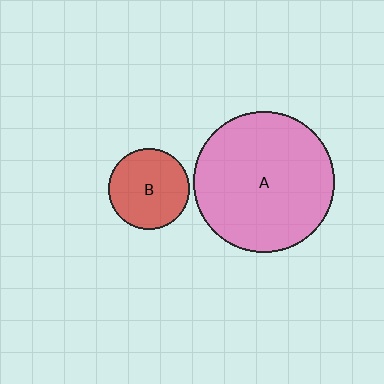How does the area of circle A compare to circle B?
Approximately 3.0 times.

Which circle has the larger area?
Circle A (pink).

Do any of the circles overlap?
No, none of the circles overlap.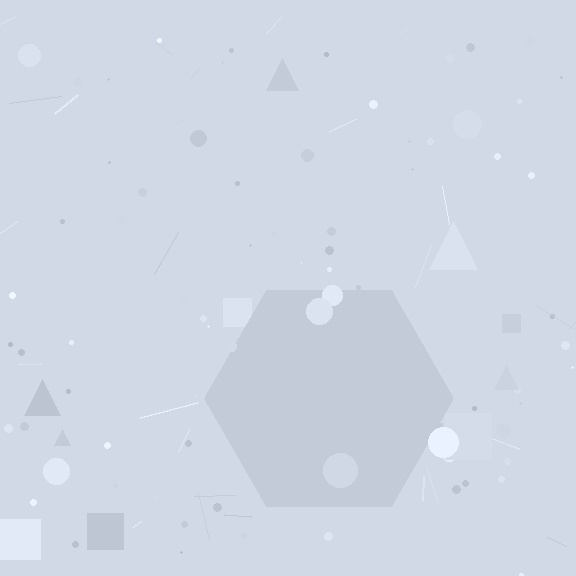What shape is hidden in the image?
A hexagon is hidden in the image.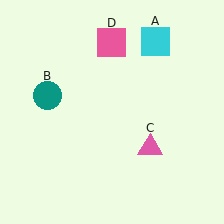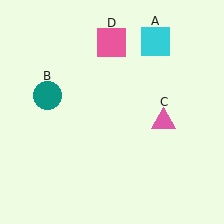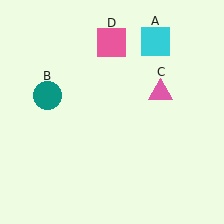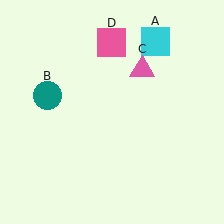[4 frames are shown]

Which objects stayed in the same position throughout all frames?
Cyan square (object A) and teal circle (object B) and pink square (object D) remained stationary.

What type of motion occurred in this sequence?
The pink triangle (object C) rotated counterclockwise around the center of the scene.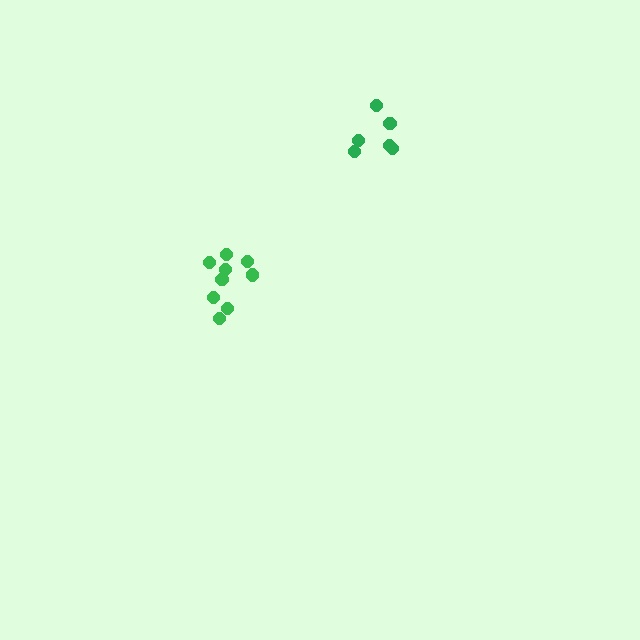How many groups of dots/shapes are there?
There are 2 groups.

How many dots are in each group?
Group 1: 6 dots, Group 2: 9 dots (15 total).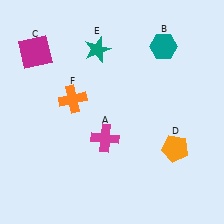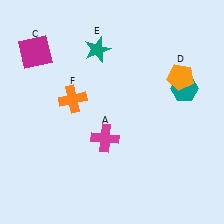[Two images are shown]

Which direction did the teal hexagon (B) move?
The teal hexagon (B) moved down.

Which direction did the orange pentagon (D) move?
The orange pentagon (D) moved up.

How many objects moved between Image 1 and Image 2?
2 objects moved between the two images.